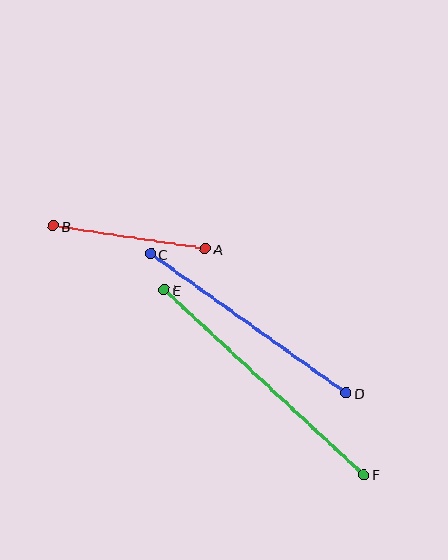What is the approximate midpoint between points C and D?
The midpoint is at approximately (248, 324) pixels.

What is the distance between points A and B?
The distance is approximately 154 pixels.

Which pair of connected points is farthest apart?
Points E and F are farthest apart.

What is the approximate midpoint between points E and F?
The midpoint is at approximately (264, 382) pixels.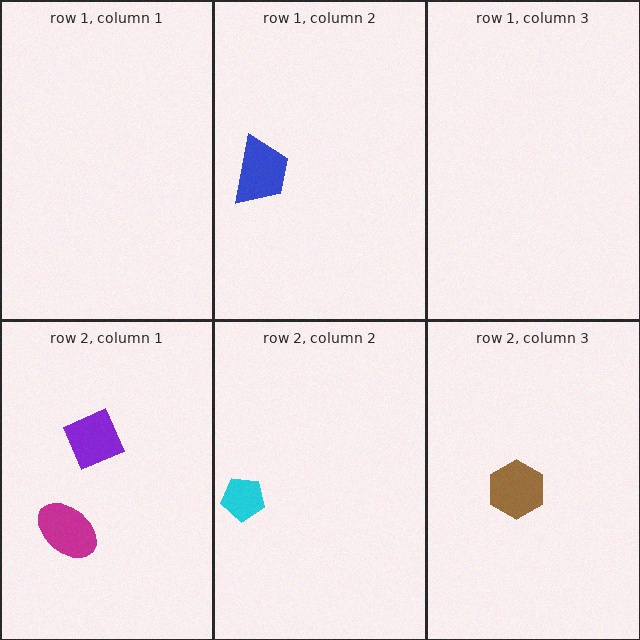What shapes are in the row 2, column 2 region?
The cyan pentagon.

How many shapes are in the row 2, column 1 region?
2.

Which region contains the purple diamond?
The row 2, column 1 region.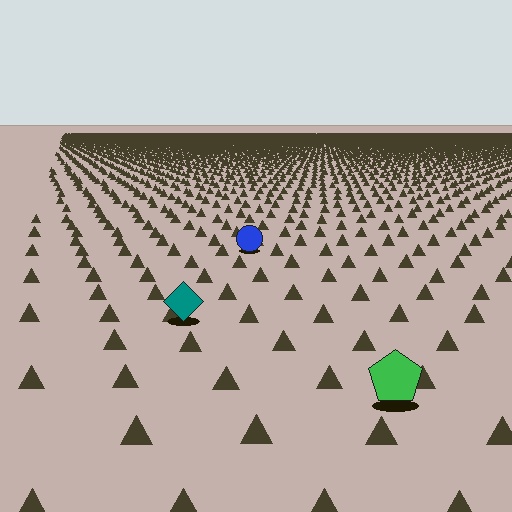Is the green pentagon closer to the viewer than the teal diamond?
Yes. The green pentagon is closer — you can tell from the texture gradient: the ground texture is coarser near it.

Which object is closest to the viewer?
The green pentagon is closest. The texture marks near it are larger and more spread out.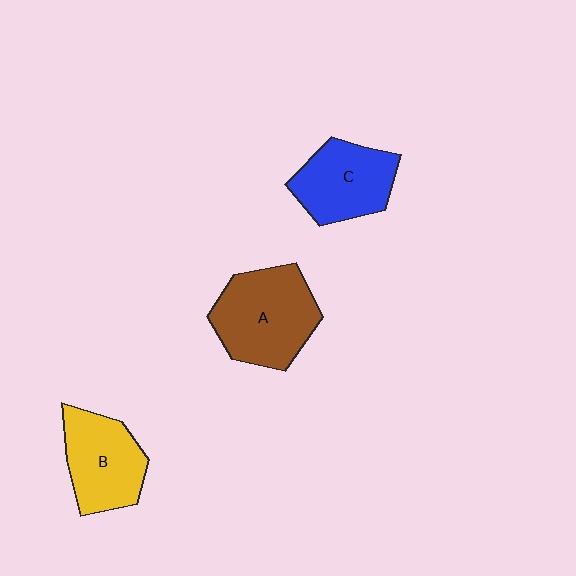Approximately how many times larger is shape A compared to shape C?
Approximately 1.3 times.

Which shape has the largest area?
Shape A (brown).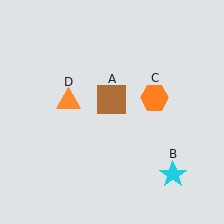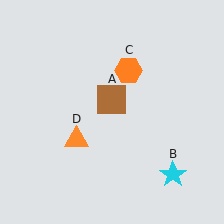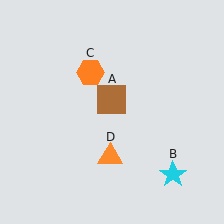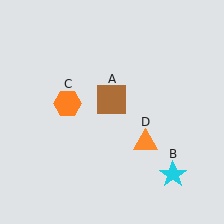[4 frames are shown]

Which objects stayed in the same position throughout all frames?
Brown square (object A) and cyan star (object B) remained stationary.